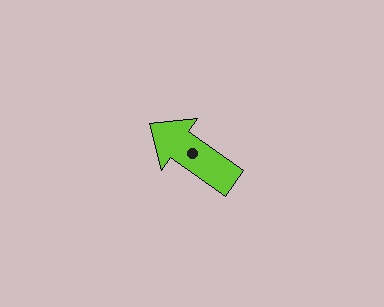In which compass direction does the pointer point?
Northwest.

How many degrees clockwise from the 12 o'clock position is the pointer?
Approximately 305 degrees.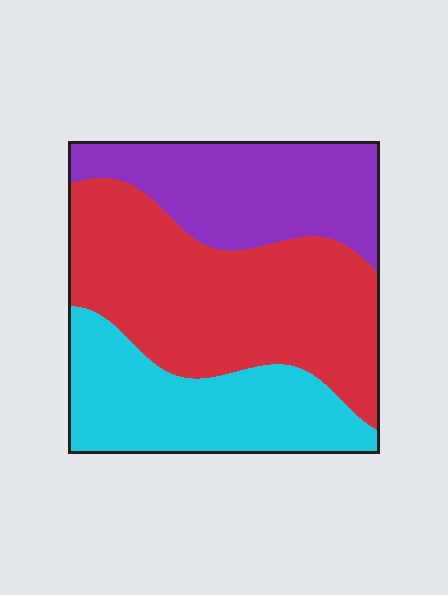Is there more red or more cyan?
Red.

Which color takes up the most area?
Red, at roughly 45%.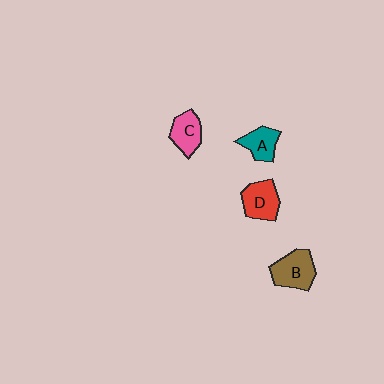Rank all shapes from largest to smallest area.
From largest to smallest: B (brown), D (red), C (pink), A (teal).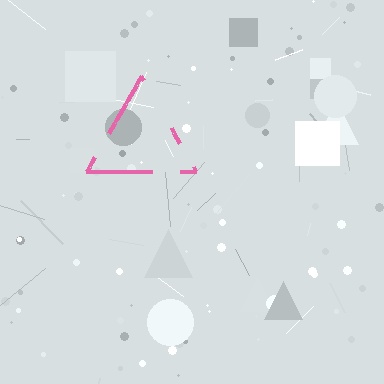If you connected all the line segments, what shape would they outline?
They would outline a triangle.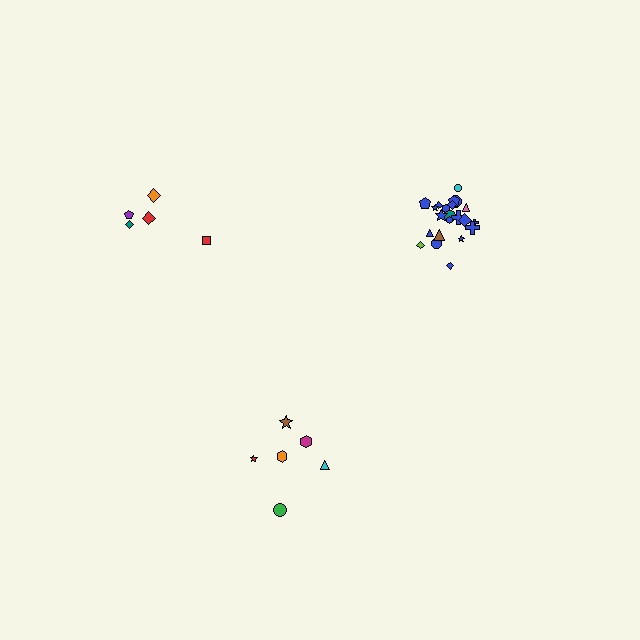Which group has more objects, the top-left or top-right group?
The top-right group.